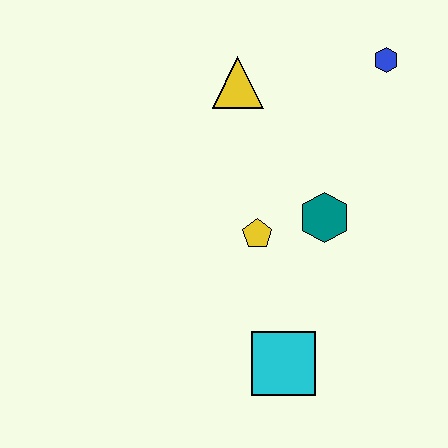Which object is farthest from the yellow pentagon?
The blue hexagon is farthest from the yellow pentagon.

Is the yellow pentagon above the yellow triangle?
No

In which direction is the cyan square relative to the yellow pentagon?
The cyan square is below the yellow pentagon.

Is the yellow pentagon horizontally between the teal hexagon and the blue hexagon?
No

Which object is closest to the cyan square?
The yellow pentagon is closest to the cyan square.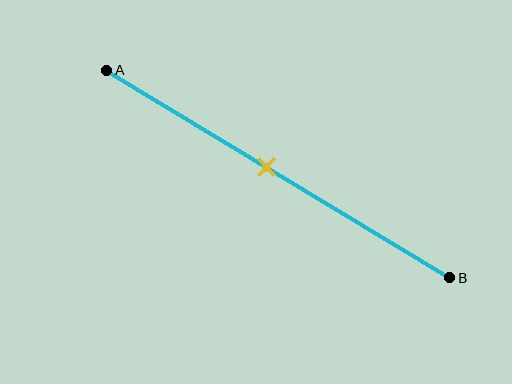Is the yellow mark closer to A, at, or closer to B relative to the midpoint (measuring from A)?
The yellow mark is closer to point A than the midpoint of segment AB.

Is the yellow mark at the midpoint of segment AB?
No, the mark is at about 45% from A, not at the 50% midpoint.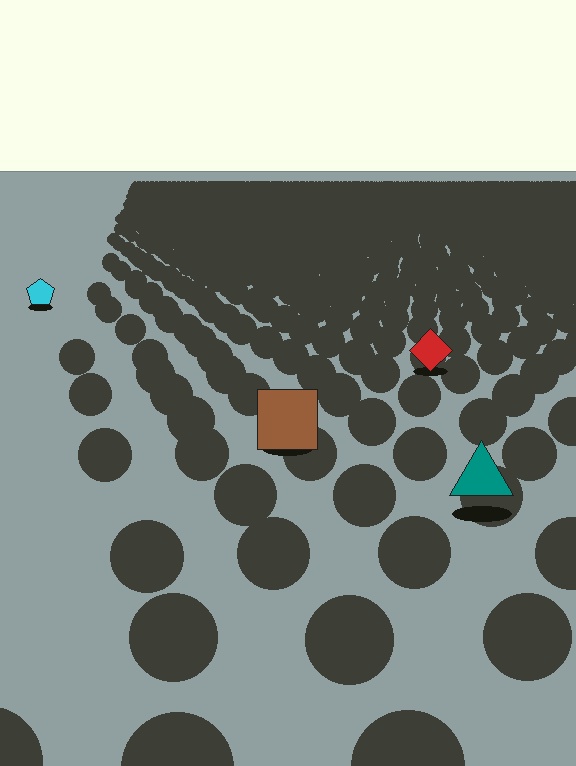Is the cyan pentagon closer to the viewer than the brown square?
No. The brown square is closer — you can tell from the texture gradient: the ground texture is coarser near it.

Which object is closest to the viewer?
The teal triangle is closest. The texture marks near it are larger and more spread out.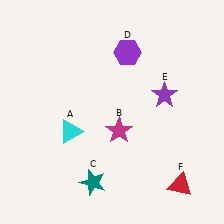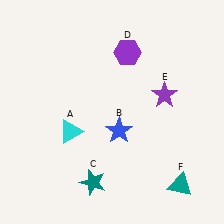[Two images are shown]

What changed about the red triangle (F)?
In Image 1, F is red. In Image 2, it changed to teal.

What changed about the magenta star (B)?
In Image 1, B is magenta. In Image 2, it changed to blue.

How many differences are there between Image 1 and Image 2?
There are 2 differences between the two images.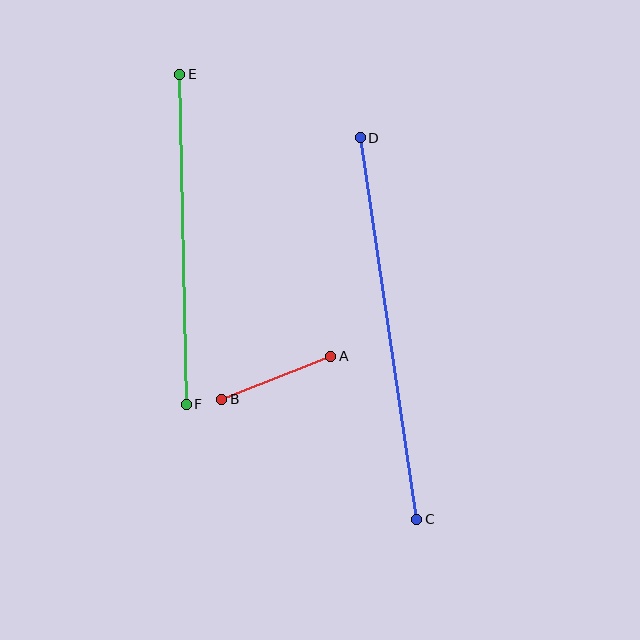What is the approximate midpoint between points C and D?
The midpoint is at approximately (389, 328) pixels.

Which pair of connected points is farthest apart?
Points C and D are farthest apart.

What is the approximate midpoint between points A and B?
The midpoint is at approximately (276, 378) pixels.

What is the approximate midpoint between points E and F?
The midpoint is at approximately (183, 239) pixels.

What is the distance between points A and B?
The distance is approximately 117 pixels.